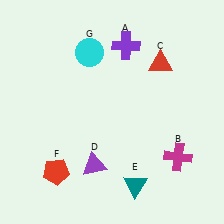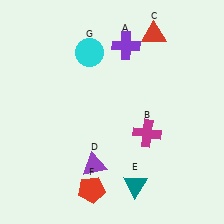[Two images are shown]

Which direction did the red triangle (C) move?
The red triangle (C) moved up.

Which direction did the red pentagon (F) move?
The red pentagon (F) moved right.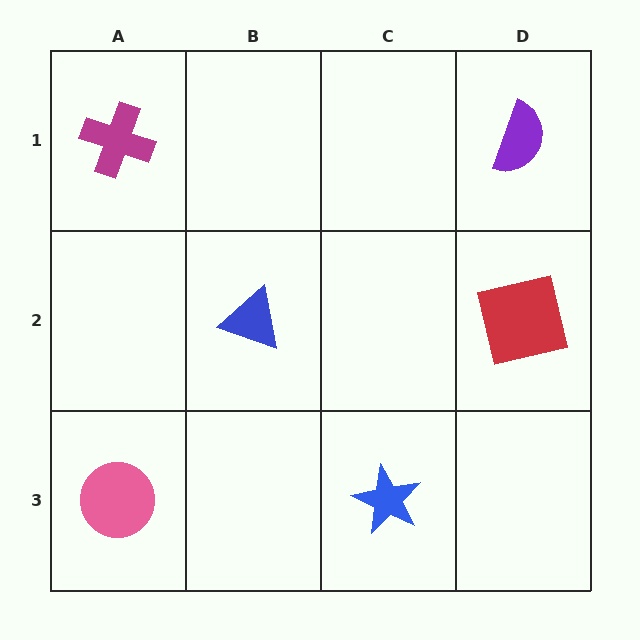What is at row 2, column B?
A blue triangle.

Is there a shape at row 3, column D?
No, that cell is empty.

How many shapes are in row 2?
2 shapes.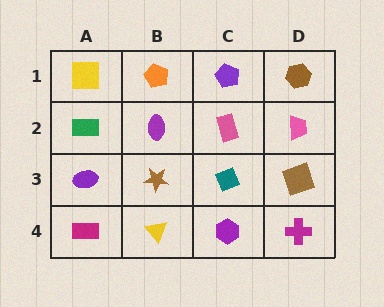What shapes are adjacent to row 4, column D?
A brown square (row 3, column D), a purple hexagon (row 4, column C).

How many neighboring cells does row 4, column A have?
2.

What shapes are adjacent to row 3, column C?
A pink rectangle (row 2, column C), a purple hexagon (row 4, column C), a brown star (row 3, column B), a brown square (row 3, column D).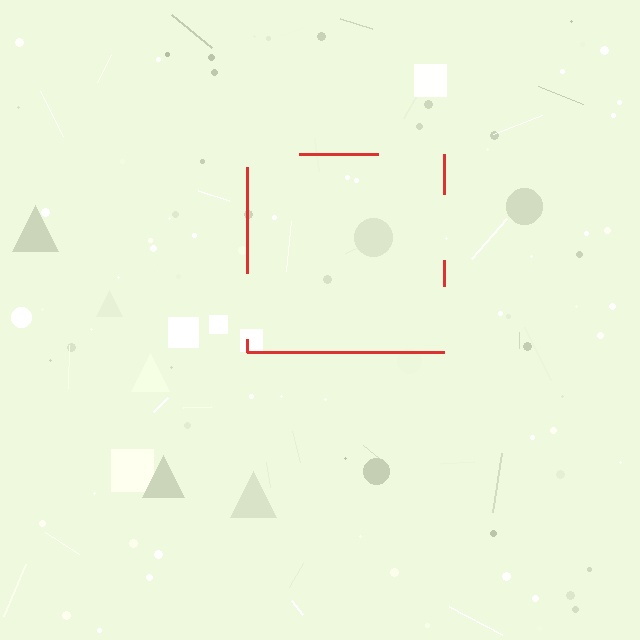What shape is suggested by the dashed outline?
The dashed outline suggests a square.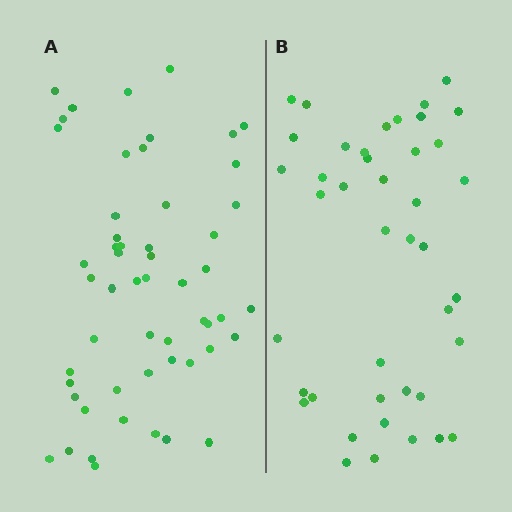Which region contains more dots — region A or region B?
Region A (the left region) has more dots.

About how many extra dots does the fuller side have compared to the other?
Region A has roughly 12 or so more dots than region B.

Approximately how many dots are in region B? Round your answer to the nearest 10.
About 40 dots. (The exact count is 42, which rounds to 40.)